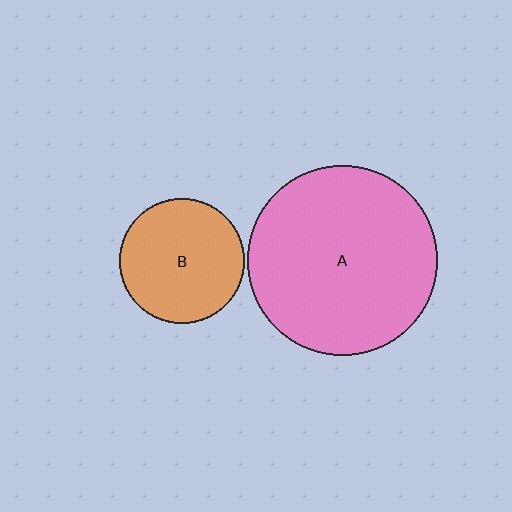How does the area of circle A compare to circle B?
Approximately 2.3 times.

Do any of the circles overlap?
No, none of the circles overlap.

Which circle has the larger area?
Circle A (pink).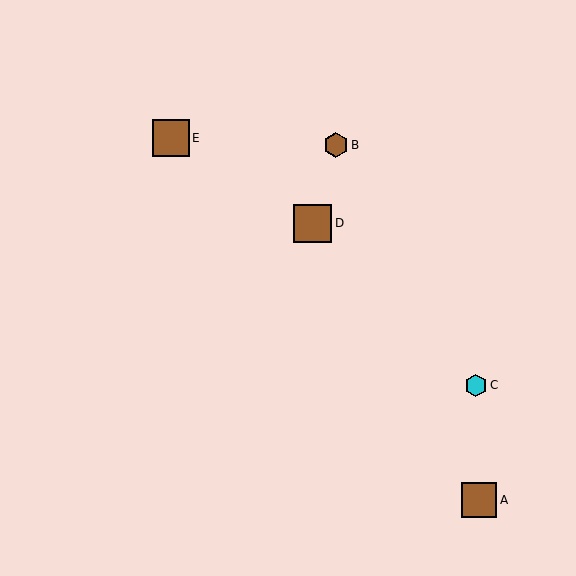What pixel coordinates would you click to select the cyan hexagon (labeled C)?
Click at (476, 385) to select the cyan hexagon C.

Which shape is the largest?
The brown square (labeled D) is the largest.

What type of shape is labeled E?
Shape E is a brown square.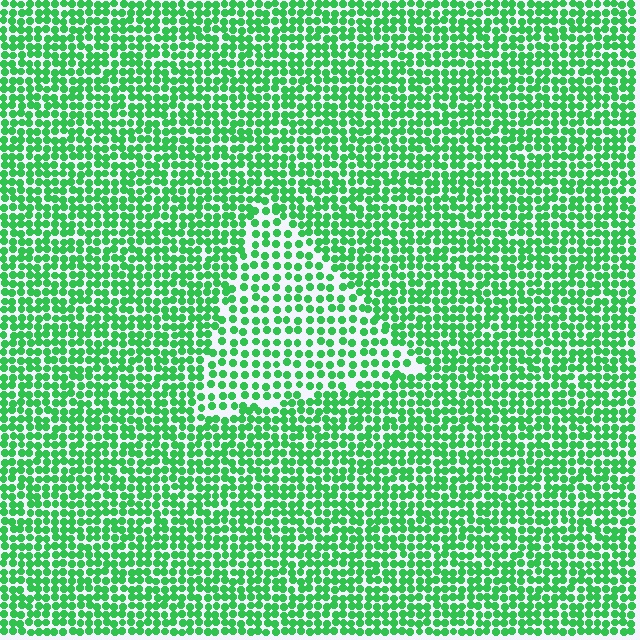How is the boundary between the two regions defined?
The boundary is defined by a change in element density (approximately 1.6x ratio). All elements are the same color, size, and shape.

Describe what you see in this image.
The image contains small green elements arranged at two different densities. A triangle-shaped region is visible where the elements are less densely packed than the surrounding area.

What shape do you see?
I see a triangle.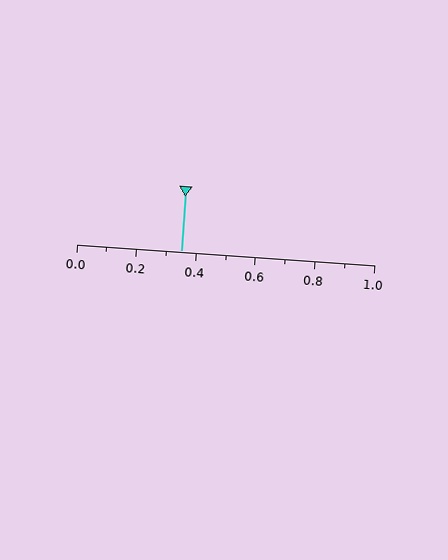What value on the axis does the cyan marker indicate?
The marker indicates approximately 0.35.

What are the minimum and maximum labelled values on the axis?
The axis runs from 0.0 to 1.0.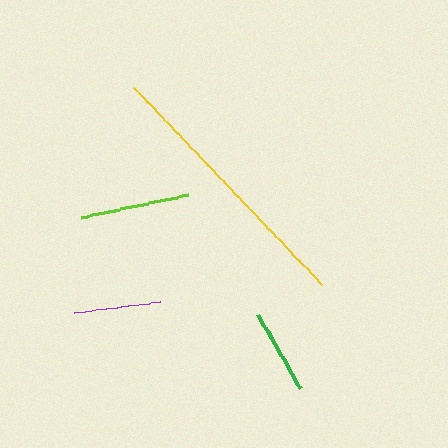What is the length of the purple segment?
The purple segment is approximately 86 pixels long.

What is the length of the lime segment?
The lime segment is approximately 110 pixels long.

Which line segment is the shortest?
The green line is the shortest at approximately 85 pixels.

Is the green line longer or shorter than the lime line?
The lime line is longer than the green line.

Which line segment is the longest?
The yellow line is the longest at approximately 272 pixels.